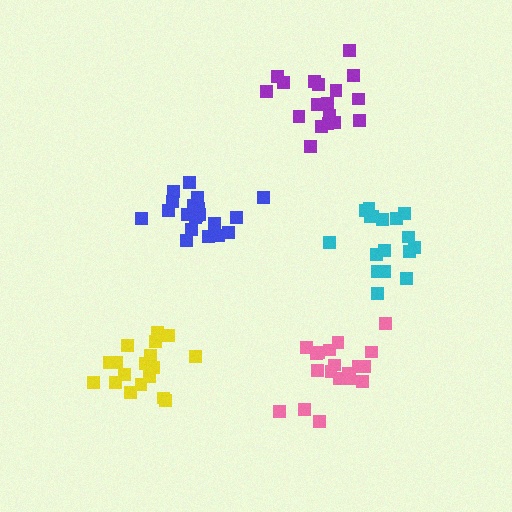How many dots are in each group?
Group 1: 20 dots, Group 2: 20 dots, Group 3: 18 dots, Group 4: 18 dots, Group 5: 17 dots (93 total).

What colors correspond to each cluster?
The clusters are colored: blue, pink, purple, yellow, cyan.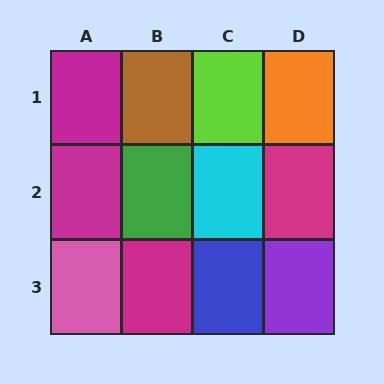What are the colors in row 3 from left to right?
Pink, magenta, blue, purple.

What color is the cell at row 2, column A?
Magenta.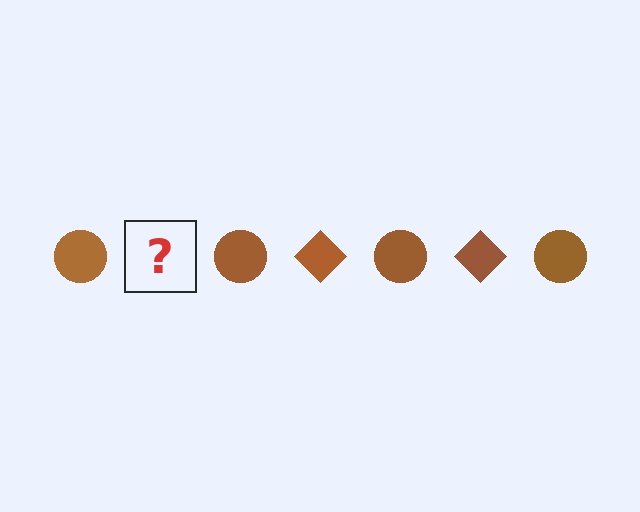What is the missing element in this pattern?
The missing element is a brown diamond.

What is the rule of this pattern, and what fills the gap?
The rule is that the pattern cycles through circle, diamond shapes in brown. The gap should be filled with a brown diamond.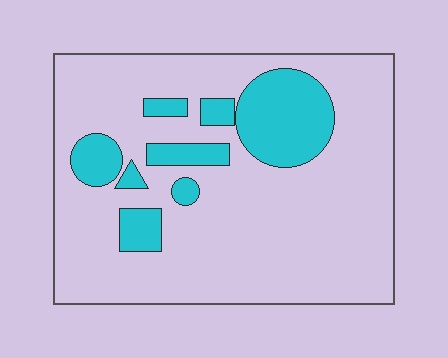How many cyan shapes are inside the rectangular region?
8.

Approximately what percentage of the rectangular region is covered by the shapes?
Approximately 20%.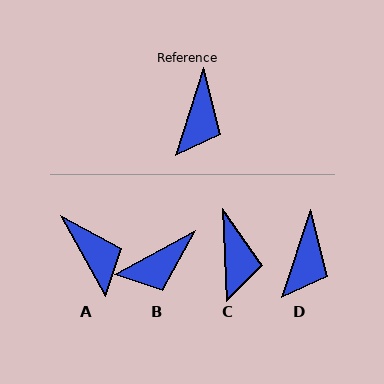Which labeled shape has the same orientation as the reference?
D.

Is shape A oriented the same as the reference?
No, it is off by about 47 degrees.